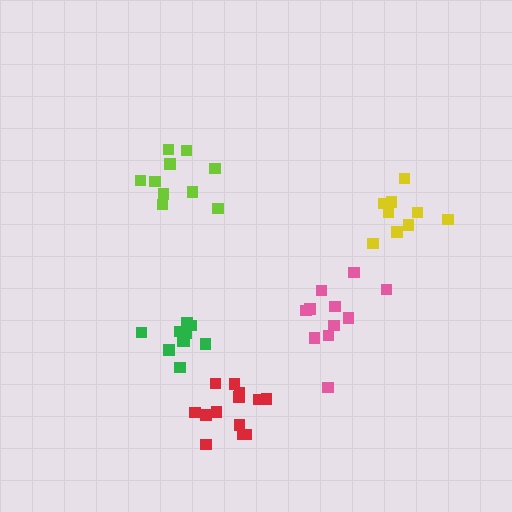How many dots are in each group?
Group 1: 11 dots, Group 2: 10 dots, Group 3: 9 dots, Group 4: 10 dots, Group 5: 13 dots (53 total).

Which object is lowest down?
The red cluster is bottommost.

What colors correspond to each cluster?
The clusters are colored: pink, green, yellow, lime, red.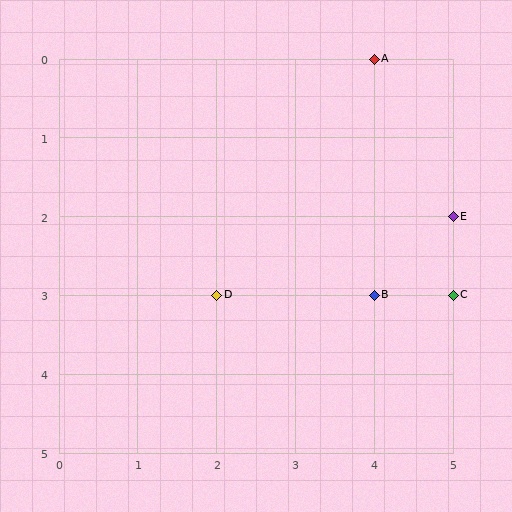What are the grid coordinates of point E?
Point E is at grid coordinates (5, 2).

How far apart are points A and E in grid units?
Points A and E are 1 column and 2 rows apart (about 2.2 grid units diagonally).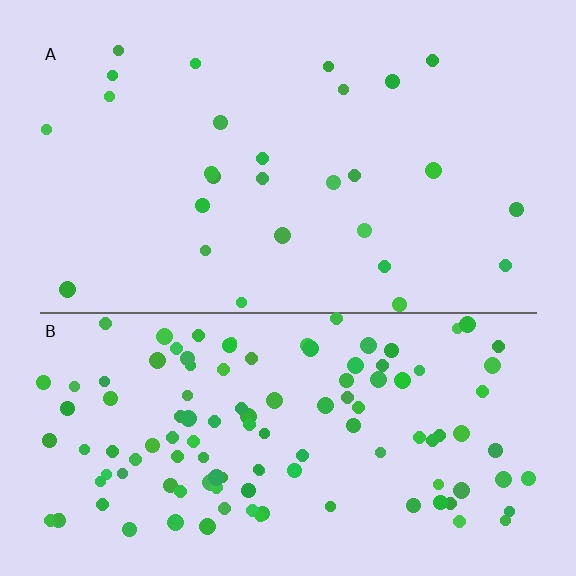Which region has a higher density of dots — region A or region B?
B (the bottom).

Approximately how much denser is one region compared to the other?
Approximately 4.3× — region B over region A.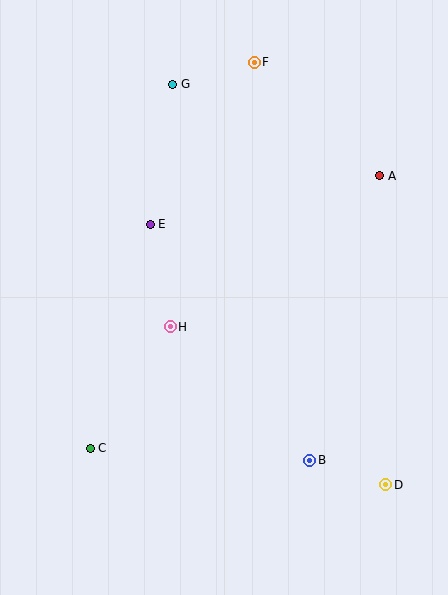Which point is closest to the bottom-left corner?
Point C is closest to the bottom-left corner.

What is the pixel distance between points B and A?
The distance between B and A is 293 pixels.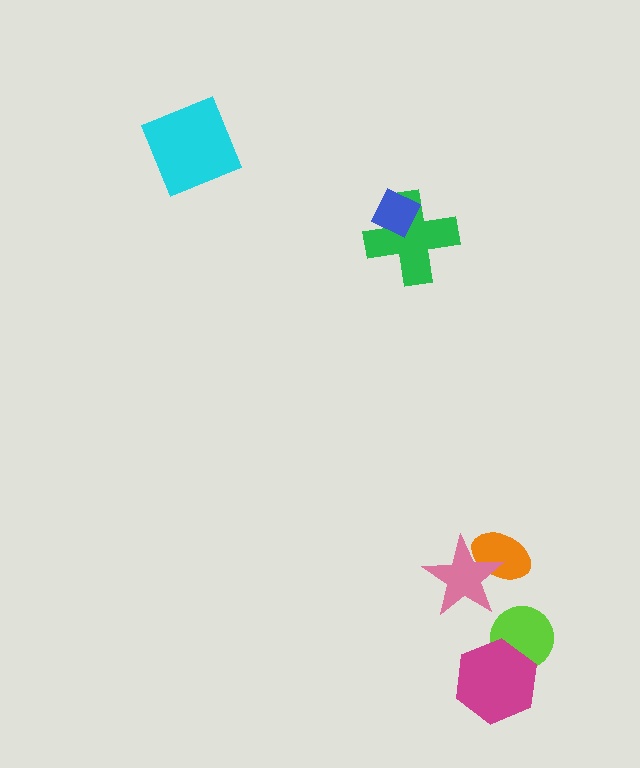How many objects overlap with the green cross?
1 object overlaps with the green cross.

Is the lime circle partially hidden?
Yes, it is partially covered by another shape.